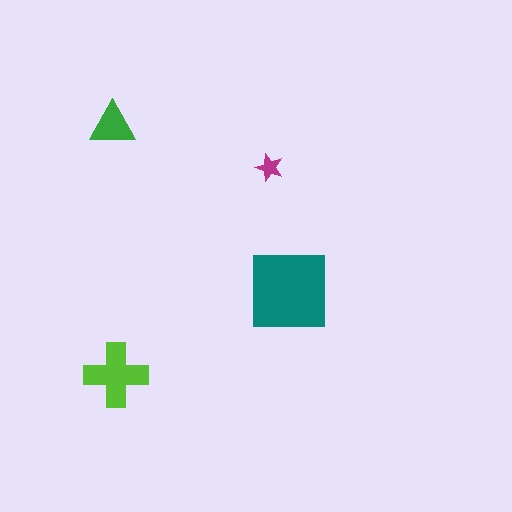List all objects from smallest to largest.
The magenta star, the green triangle, the lime cross, the teal square.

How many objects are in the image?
There are 4 objects in the image.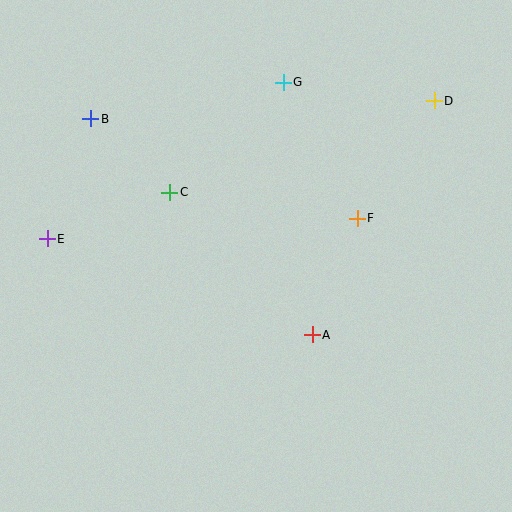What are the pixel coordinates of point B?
Point B is at (91, 119).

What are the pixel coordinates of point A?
Point A is at (312, 335).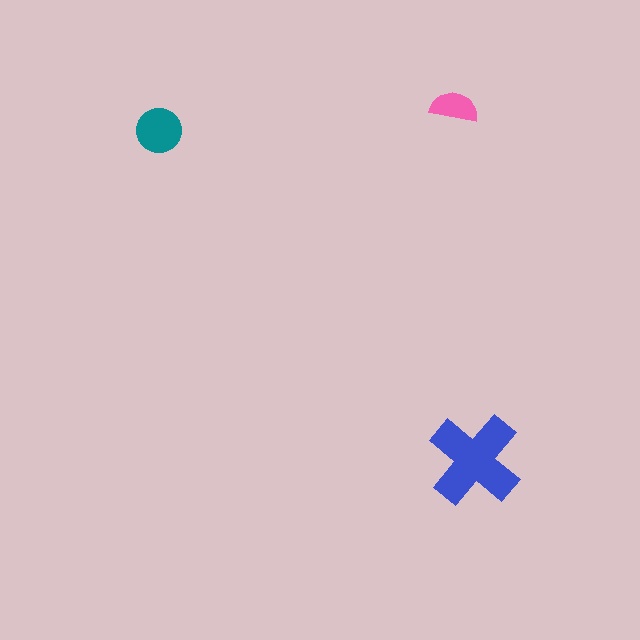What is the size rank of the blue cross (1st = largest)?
1st.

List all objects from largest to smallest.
The blue cross, the teal circle, the pink semicircle.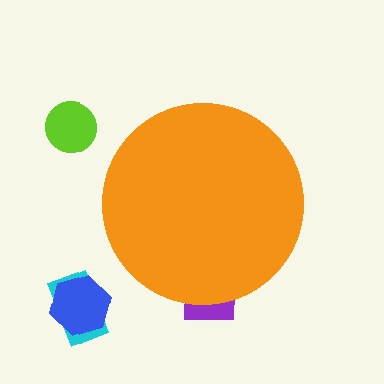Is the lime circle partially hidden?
No, the lime circle is fully visible.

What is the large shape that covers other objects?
An orange circle.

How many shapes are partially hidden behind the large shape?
1 shape is partially hidden.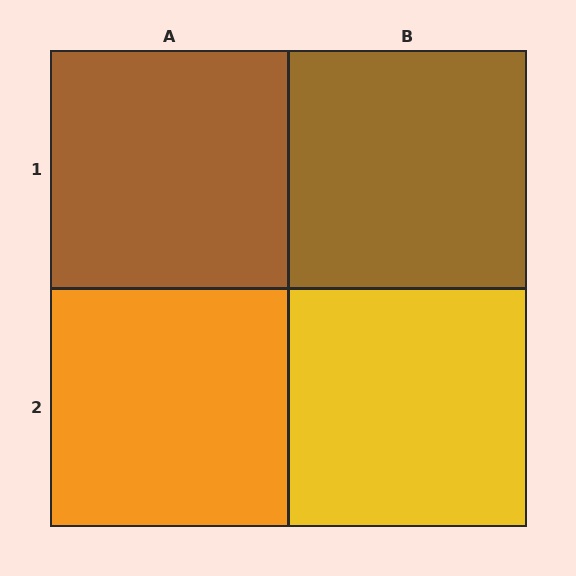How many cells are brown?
2 cells are brown.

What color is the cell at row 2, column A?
Orange.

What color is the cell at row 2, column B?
Yellow.